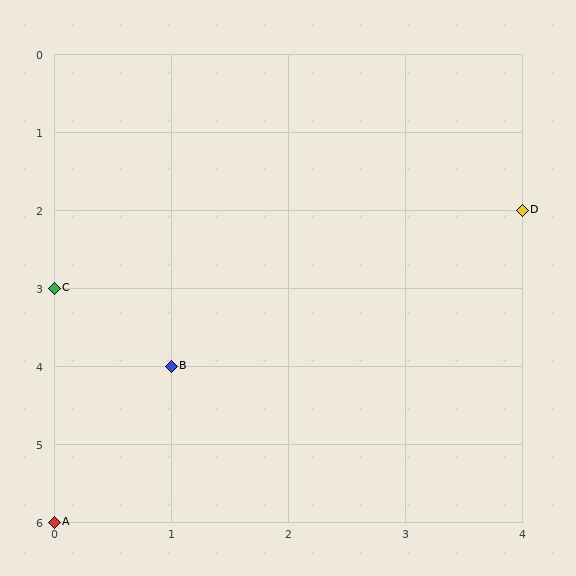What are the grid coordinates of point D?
Point D is at grid coordinates (4, 2).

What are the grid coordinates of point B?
Point B is at grid coordinates (1, 4).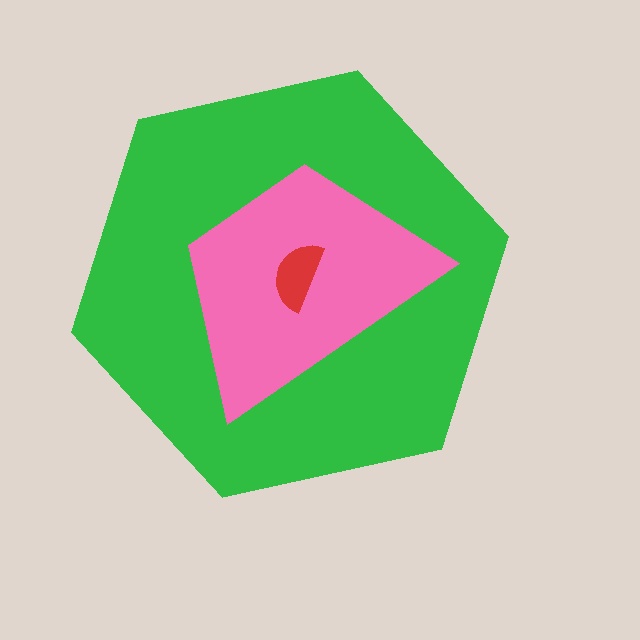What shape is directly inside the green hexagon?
The pink trapezoid.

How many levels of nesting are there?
3.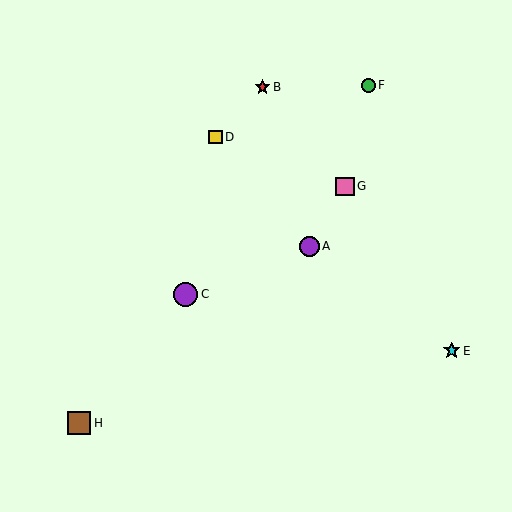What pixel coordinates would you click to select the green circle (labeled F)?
Click at (369, 85) to select the green circle F.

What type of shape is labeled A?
Shape A is a purple circle.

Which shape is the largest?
The purple circle (labeled C) is the largest.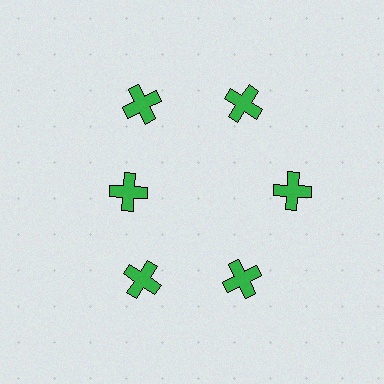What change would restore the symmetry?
The symmetry would be restored by moving it outward, back onto the ring so that all 6 crosses sit at equal angles and equal distance from the center.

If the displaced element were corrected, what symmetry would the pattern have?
It would have 6-fold rotational symmetry — the pattern would map onto itself every 60 degrees.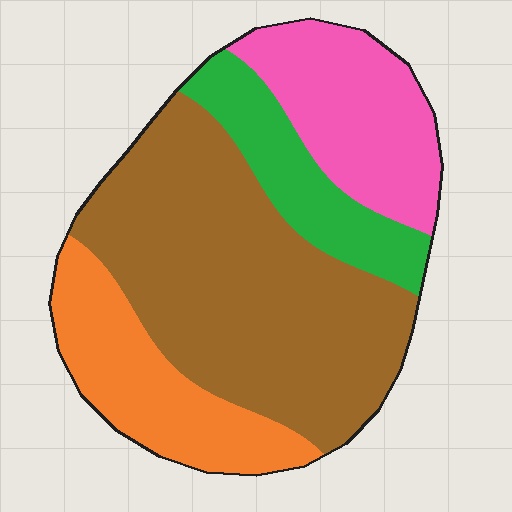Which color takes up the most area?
Brown, at roughly 50%.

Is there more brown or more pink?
Brown.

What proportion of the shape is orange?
Orange covers roughly 20% of the shape.